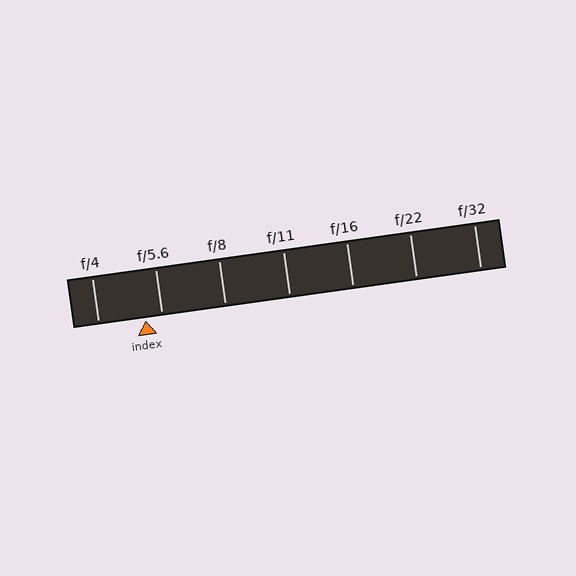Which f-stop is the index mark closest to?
The index mark is closest to f/5.6.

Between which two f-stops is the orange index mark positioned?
The index mark is between f/4 and f/5.6.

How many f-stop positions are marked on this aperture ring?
There are 7 f-stop positions marked.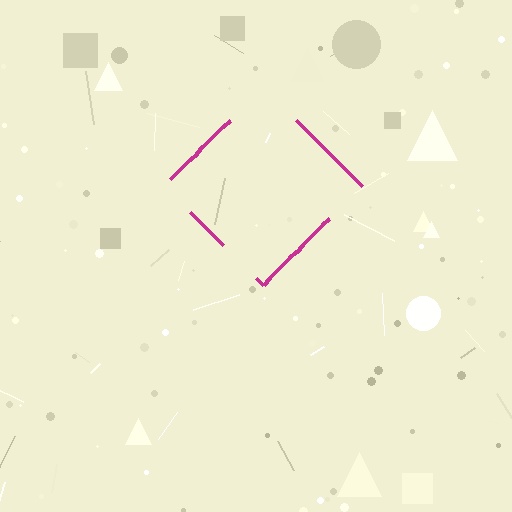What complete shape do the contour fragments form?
The contour fragments form a diamond.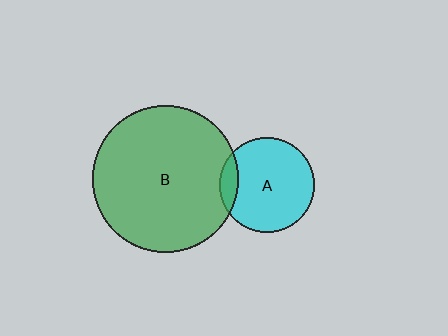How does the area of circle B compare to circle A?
Approximately 2.4 times.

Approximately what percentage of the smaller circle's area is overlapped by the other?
Approximately 10%.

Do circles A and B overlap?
Yes.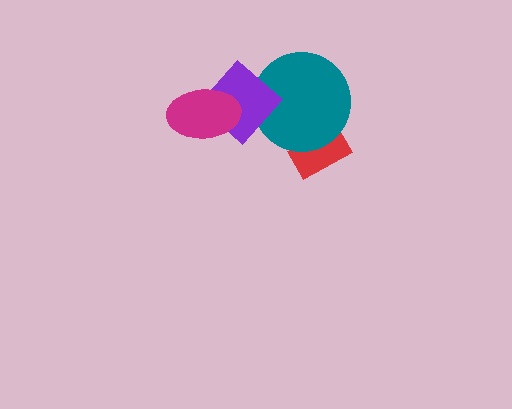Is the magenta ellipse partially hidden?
No, no other shape covers it.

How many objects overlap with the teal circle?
2 objects overlap with the teal circle.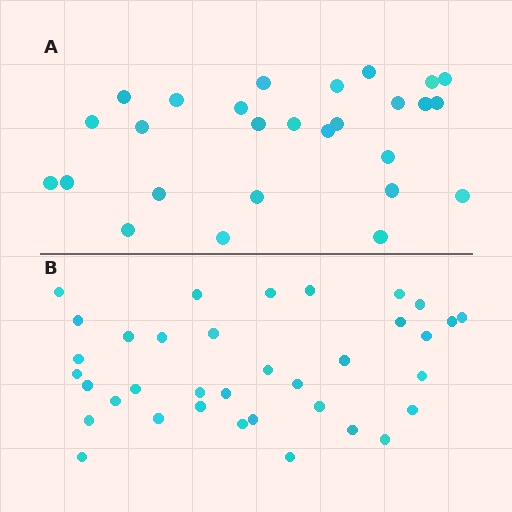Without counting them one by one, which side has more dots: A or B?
Region B (the bottom region) has more dots.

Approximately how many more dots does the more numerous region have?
Region B has roughly 8 or so more dots than region A.